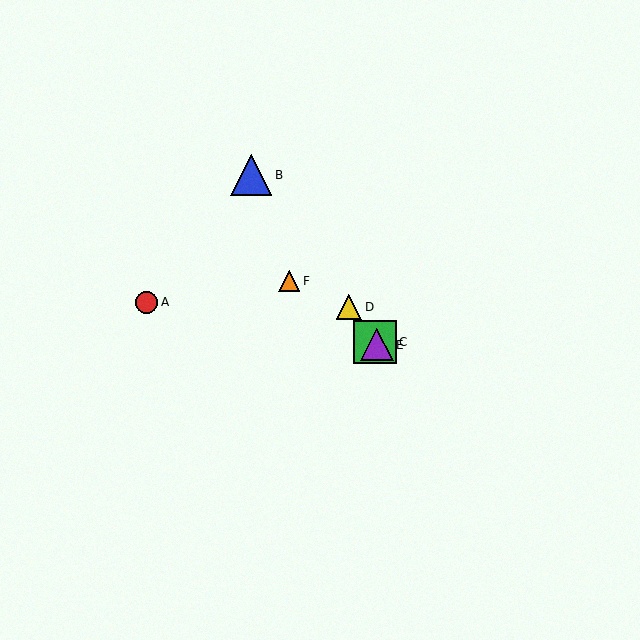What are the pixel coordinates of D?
Object D is at (349, 307).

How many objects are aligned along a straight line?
4 objects (B, C, D, E) are aligned along a straight line.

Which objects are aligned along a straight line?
Objects B, C, D, E are aligned along a straight line.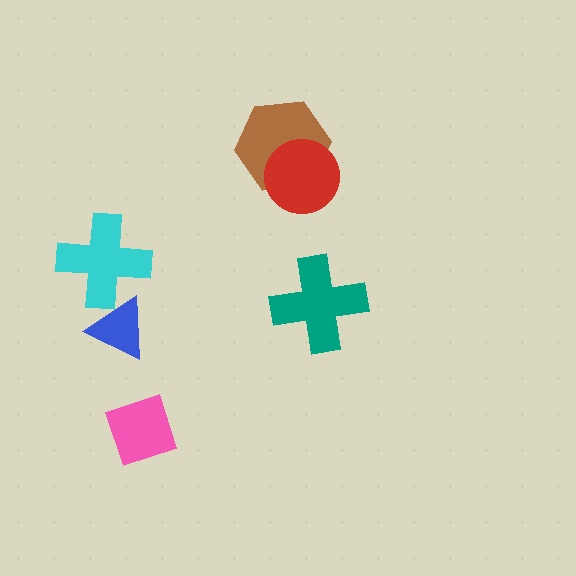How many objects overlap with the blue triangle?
1 object overlaps with the blue triangle.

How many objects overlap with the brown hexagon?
1 object overlaps with the brown hexagon.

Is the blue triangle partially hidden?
Yes, it is partially covered by another shape.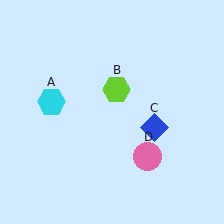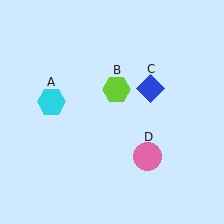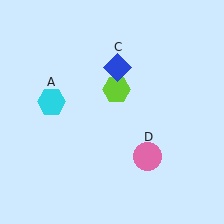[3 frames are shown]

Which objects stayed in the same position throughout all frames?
Cyan hexagon (object A) and lime hexagon (object B) and pink circle (object D) remained stationary.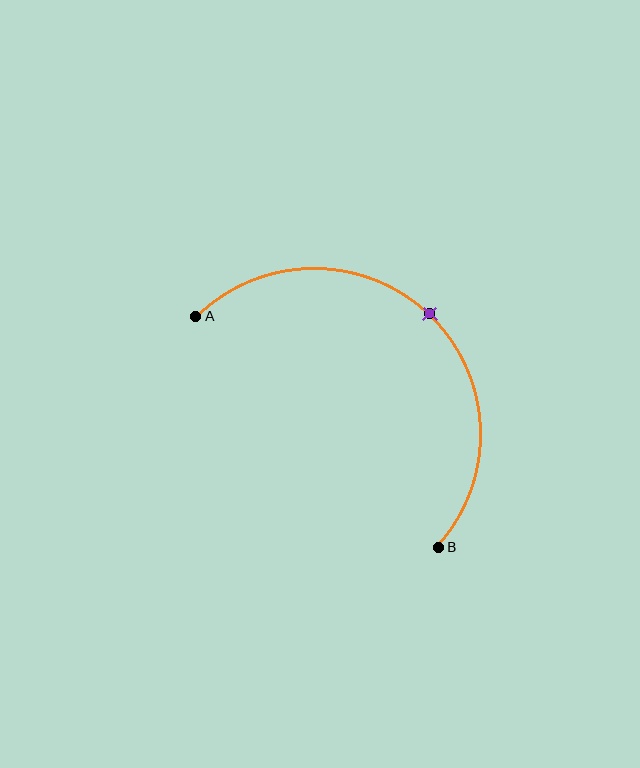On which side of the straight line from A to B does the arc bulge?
The arc bulges above and to the right of the straight line connecting A and B.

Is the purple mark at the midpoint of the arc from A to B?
Yes. The purple mark lies on the arc at equal arc-length from both A and B — it is the arc midpoint.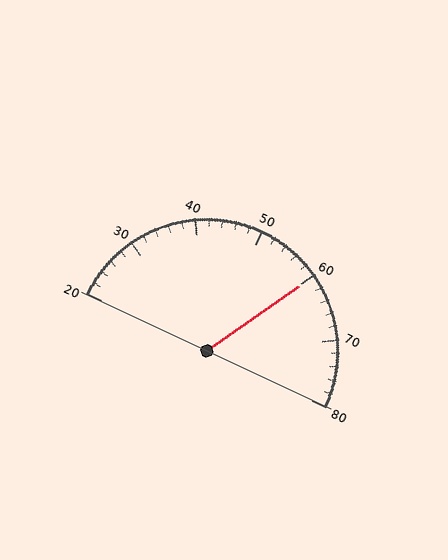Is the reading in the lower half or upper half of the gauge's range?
The reading is in the upper half of the range (20 to 80).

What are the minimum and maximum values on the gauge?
The gauge ranges from 20 to 80.